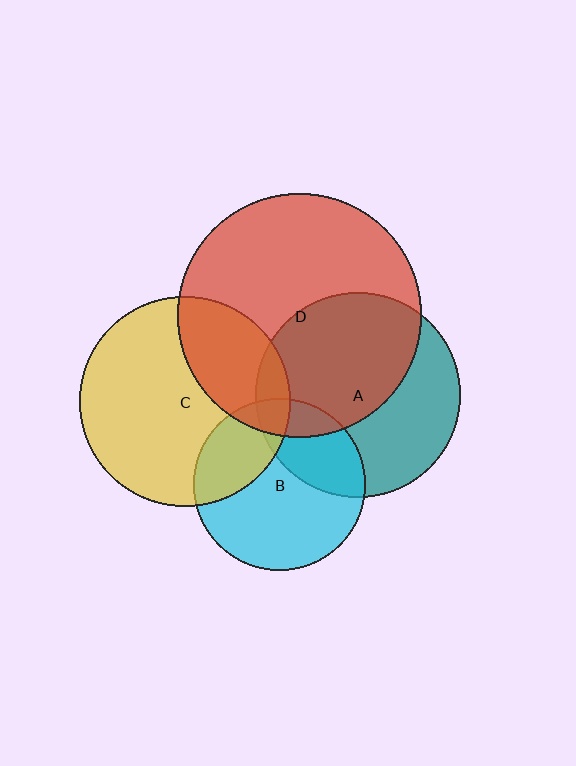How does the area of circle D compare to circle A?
Approximately 1.4 times.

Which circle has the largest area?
Circle D (red).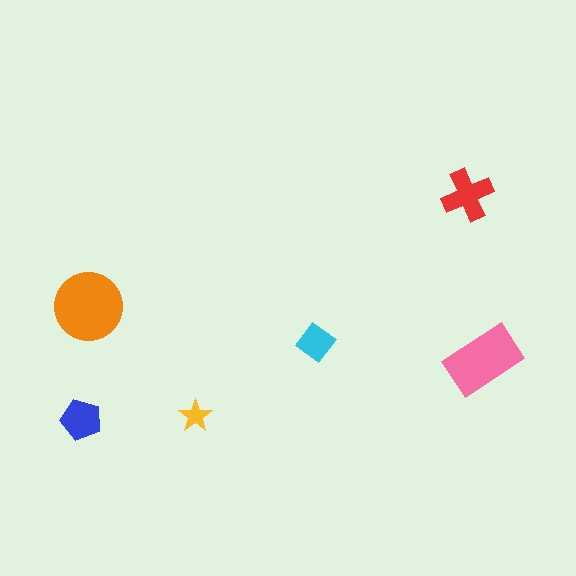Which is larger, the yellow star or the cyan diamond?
The cyan diamond.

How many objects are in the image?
There are 6 objects in the image.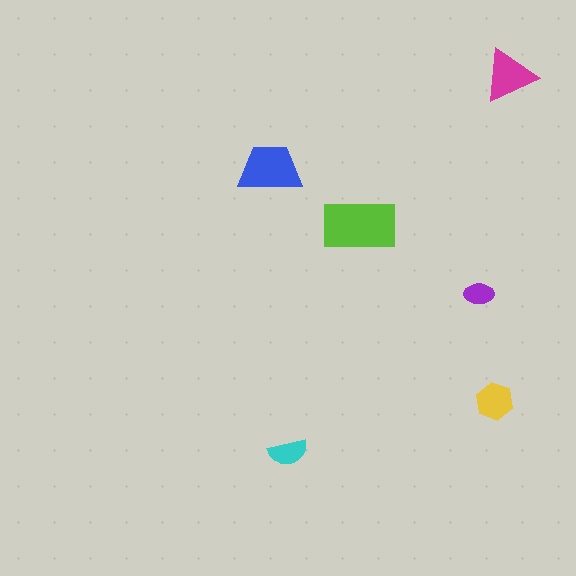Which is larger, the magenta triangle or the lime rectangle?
The lime rectangle.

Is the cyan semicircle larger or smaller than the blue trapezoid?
Smaller.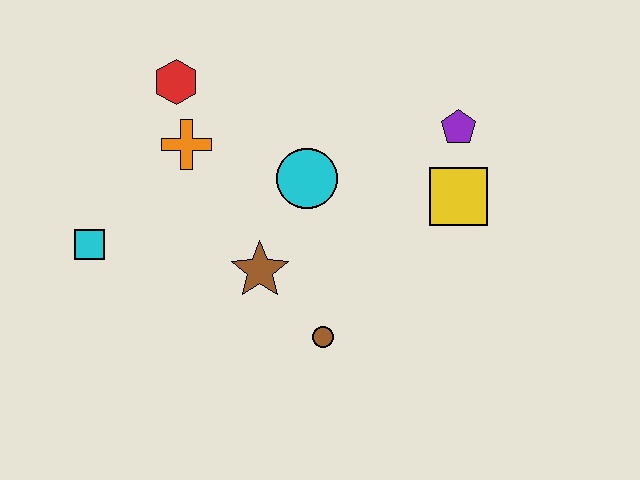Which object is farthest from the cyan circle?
The cyan square is farthest from the cyan circle.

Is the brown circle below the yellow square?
Yes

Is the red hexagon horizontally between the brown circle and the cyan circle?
No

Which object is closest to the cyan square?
The orange cross is closest to the cyan square.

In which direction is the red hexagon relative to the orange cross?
The red hexagon is above the orange cross.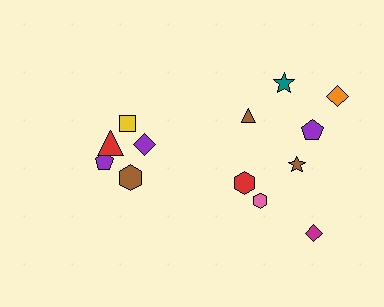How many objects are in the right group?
There are 8 objects.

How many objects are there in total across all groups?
There are 13 objects.